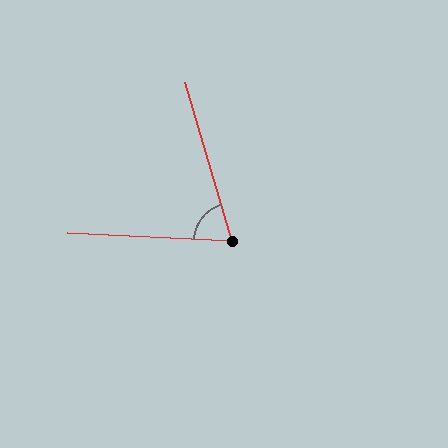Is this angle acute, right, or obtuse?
It is acute.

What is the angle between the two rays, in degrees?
Approximately 71 degrees.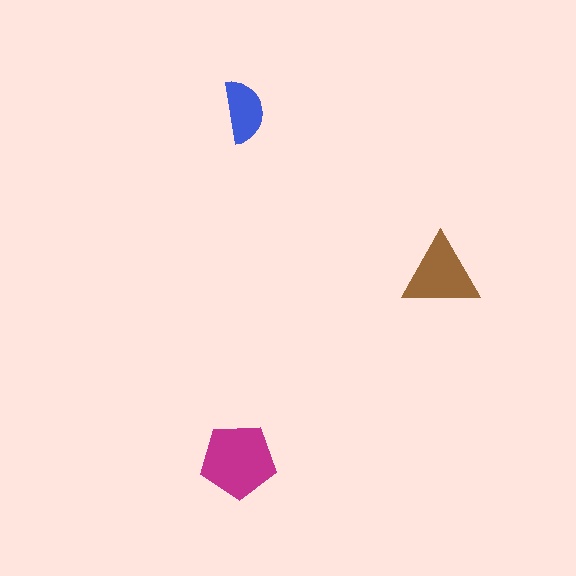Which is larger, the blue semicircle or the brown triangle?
The brown triangle.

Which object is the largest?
The magenta pentagon.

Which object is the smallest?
The blue semicircle.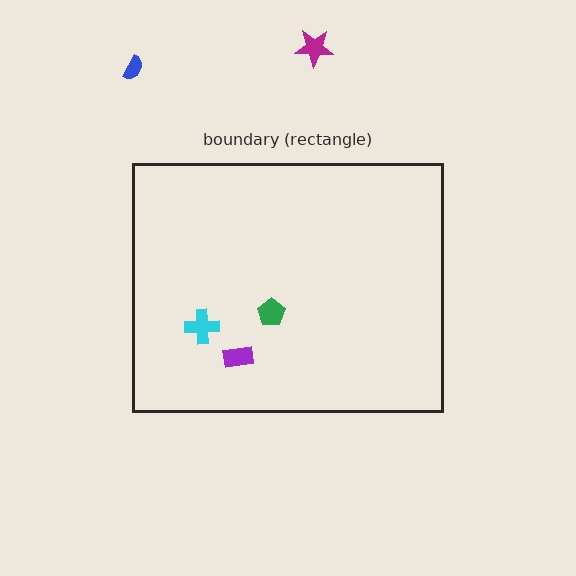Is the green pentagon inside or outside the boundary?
Inside.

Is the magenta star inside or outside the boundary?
Outside.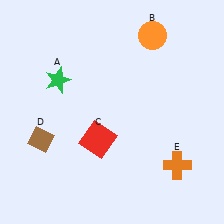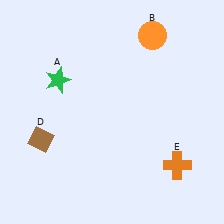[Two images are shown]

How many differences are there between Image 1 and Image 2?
There is 1 difference between the two images.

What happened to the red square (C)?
The red square (C) was removed in Image 2. It was in the bottom-left area of Image 1.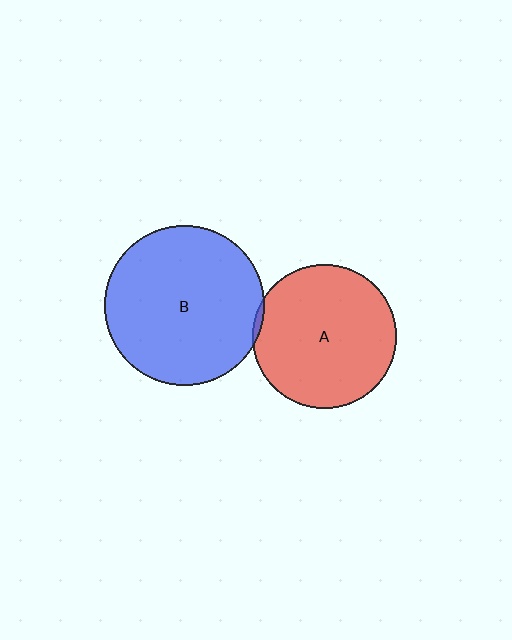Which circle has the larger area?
Circle B (blue).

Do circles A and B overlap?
Yes.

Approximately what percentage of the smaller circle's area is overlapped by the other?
Approximately 5%.